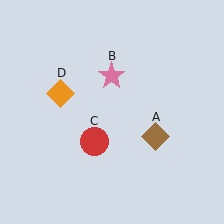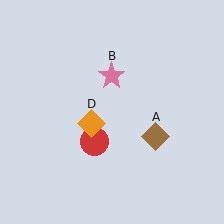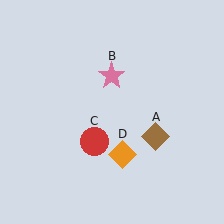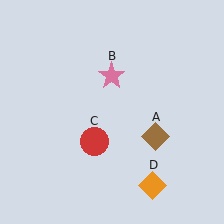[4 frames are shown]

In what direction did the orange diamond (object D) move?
The orange diamond (object D) moved down and to the right.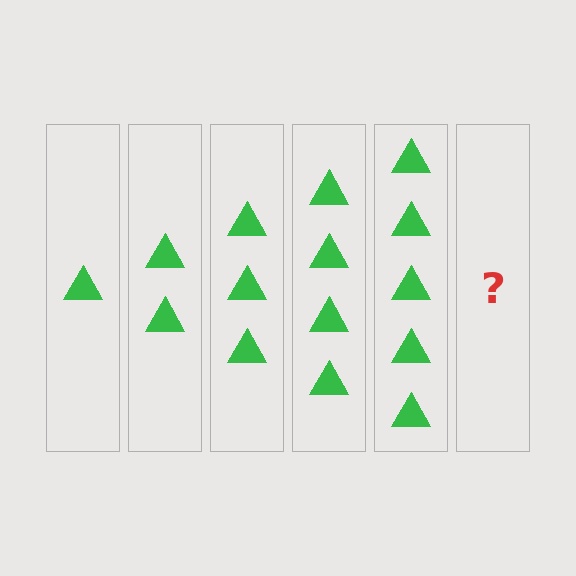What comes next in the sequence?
The next element should be 6 triangles.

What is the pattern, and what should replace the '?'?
The pattern is that each step adds one more triangle. The '?' should be 6 triangles.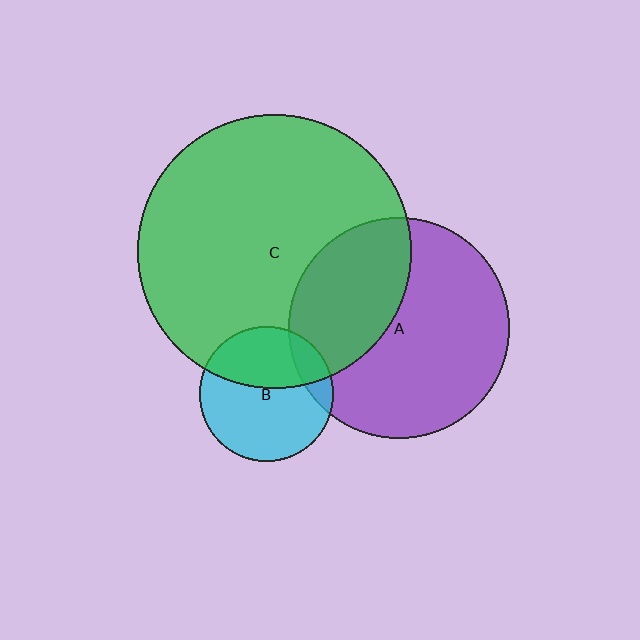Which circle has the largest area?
Circle C (green).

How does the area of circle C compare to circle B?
Approximately 4.1 times.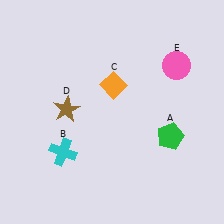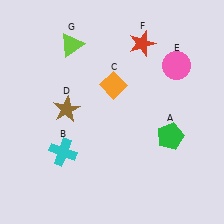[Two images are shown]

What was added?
A red star (F), a lime triangle (G) were added in Image 2.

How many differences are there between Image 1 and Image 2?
There are 2 differences between the two images.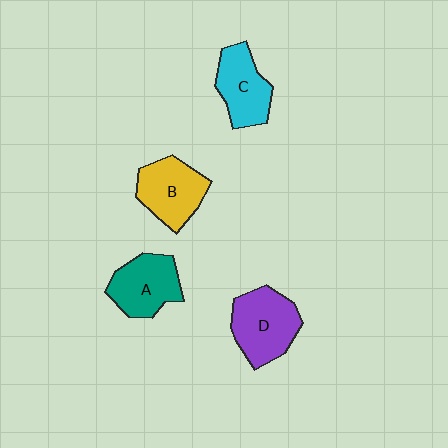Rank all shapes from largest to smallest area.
From largest to smallest: D (purple), B (yellow), A (teal), C (cyan).